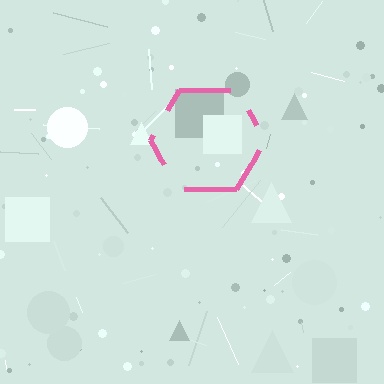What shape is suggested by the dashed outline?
The dashed outline suggests a hexagon.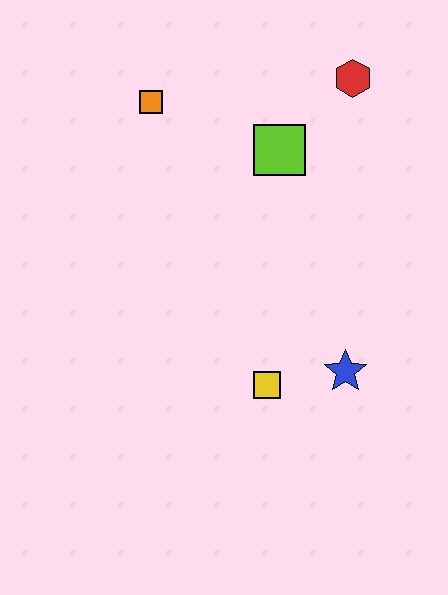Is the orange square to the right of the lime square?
No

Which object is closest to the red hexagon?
The lime square is closest to the red hexagon.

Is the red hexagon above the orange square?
Yes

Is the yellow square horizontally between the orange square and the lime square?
Yes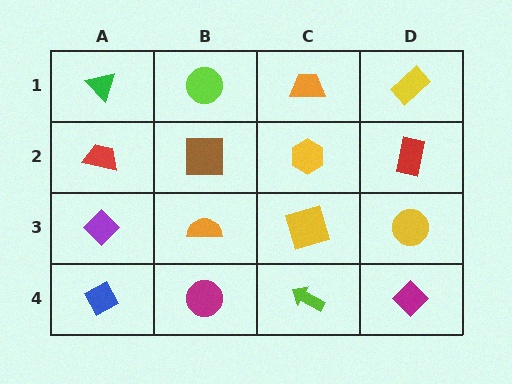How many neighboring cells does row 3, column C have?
4.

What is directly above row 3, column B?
A brown square.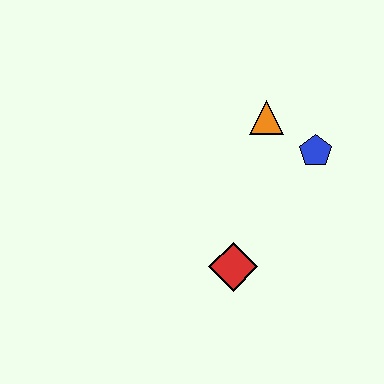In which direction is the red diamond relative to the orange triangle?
The red diamond is below the orange triangle.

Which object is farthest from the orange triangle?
The red diamond is farthest from the orange triangle.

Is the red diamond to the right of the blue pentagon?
No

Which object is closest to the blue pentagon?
The orange triangle is closest to the blue pentagon.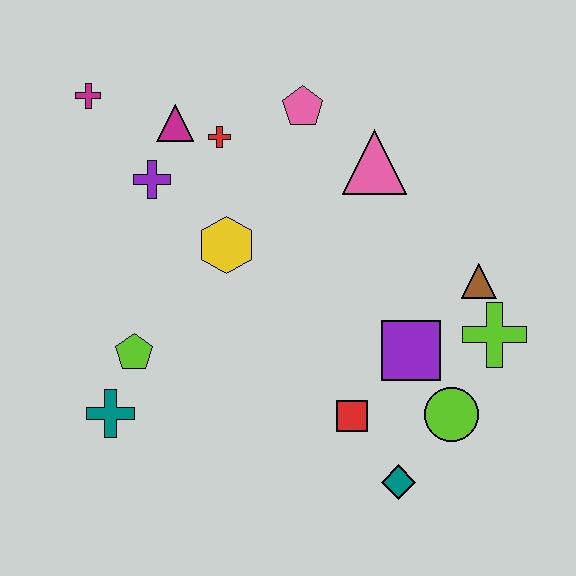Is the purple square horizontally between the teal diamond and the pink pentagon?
No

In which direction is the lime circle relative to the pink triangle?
The lime circle is below the pink triangle.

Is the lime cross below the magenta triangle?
Yes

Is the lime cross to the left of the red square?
No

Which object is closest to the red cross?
The magenta triangle is closest to the red cross.